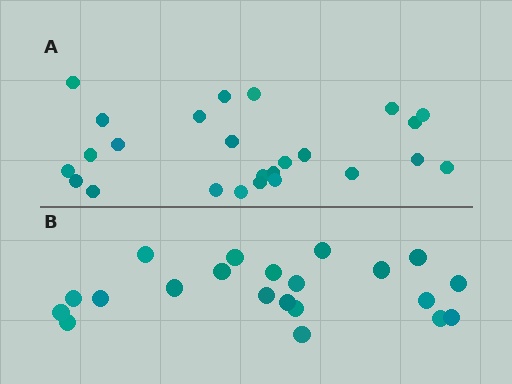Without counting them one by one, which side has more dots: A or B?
Region A (the top region) has more dots.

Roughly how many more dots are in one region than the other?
Region A has about 4 more dots than region B.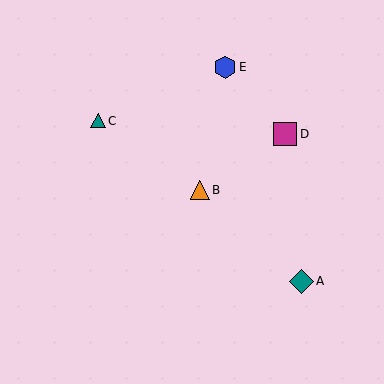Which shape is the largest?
The teal diamond (labeled A) is the largest.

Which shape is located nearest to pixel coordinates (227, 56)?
The blue hexagon (labeled E) at (225, 67) is nearest to that location.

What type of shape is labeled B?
Shape B is an orange triangle.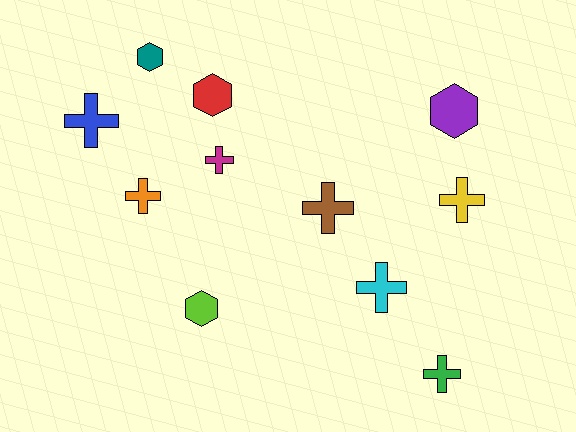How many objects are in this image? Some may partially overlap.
There are 11 objects.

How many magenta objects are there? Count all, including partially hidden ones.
There is 1 magenta object.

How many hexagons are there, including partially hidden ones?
There are 4 hexagons.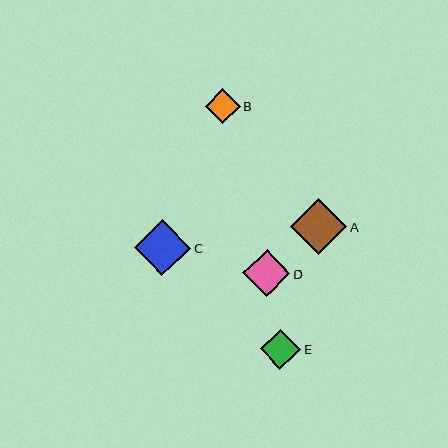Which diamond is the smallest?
Diamond B is the smallest with a size of approximately 35 pixels.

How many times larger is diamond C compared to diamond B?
Diamond C is approximately 1.6 times the size of diamond B.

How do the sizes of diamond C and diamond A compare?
Diamond C and diamond A are approximately the same size.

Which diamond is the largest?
Diamond C is the largest with a size of approximately 56 pixels.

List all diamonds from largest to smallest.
From largest to smallest: C, A, D, E, B.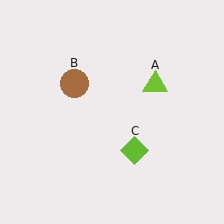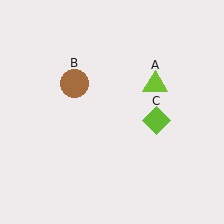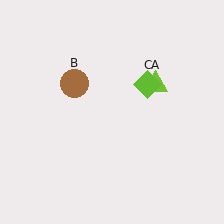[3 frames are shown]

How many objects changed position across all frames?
1 object changed position: lime diamond (object C).